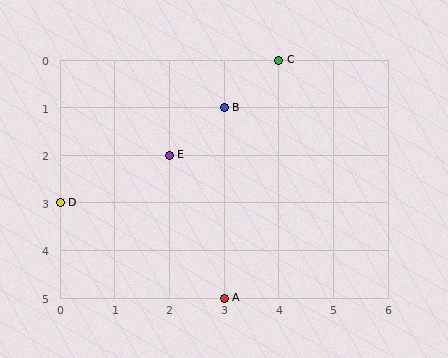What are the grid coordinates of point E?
Point E is at grid coordinates (2, 2).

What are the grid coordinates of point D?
Point D is at grid coordinates (0, 3).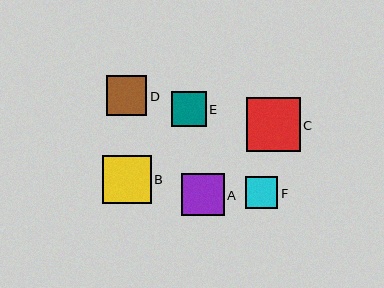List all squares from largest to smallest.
From largest to smallest: C, B, A, D, E, F.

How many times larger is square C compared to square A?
Square C is approximately 1.3 times the size of square A.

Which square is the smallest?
Square F is the smallest with a size of approximately 32 pixels.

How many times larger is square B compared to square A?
Square B is approximately 1.2 times the size of square A.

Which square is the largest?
Square C is the largest with a size of approximately 54 pixels.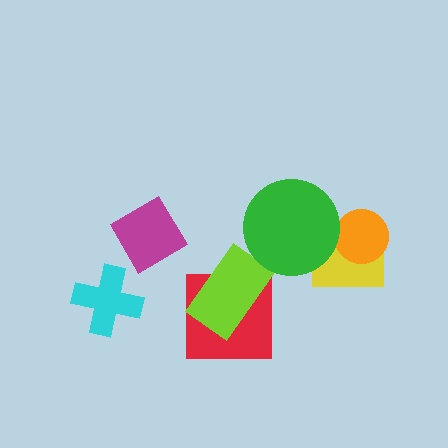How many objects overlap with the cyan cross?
0 objects overlap with the cyan cross.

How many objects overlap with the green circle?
1 object overlaps with the green circle.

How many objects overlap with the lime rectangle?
1 object overlaps with the lime rectangle.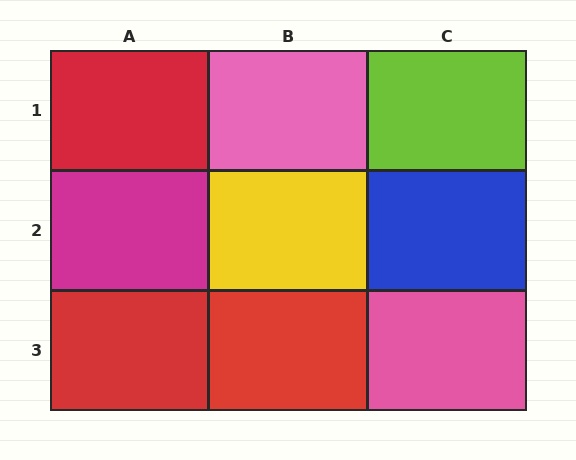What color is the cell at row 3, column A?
Red.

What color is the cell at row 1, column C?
Lime.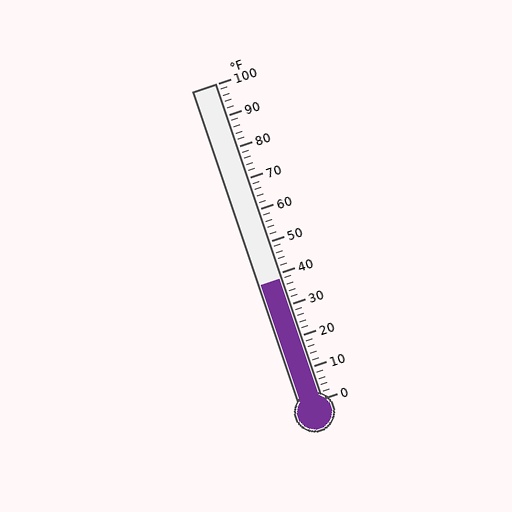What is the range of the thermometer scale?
The thermometer scale ranges from 0°F to 100°F.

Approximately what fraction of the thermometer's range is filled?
The thermometer is filled to approximately 40% of its range.